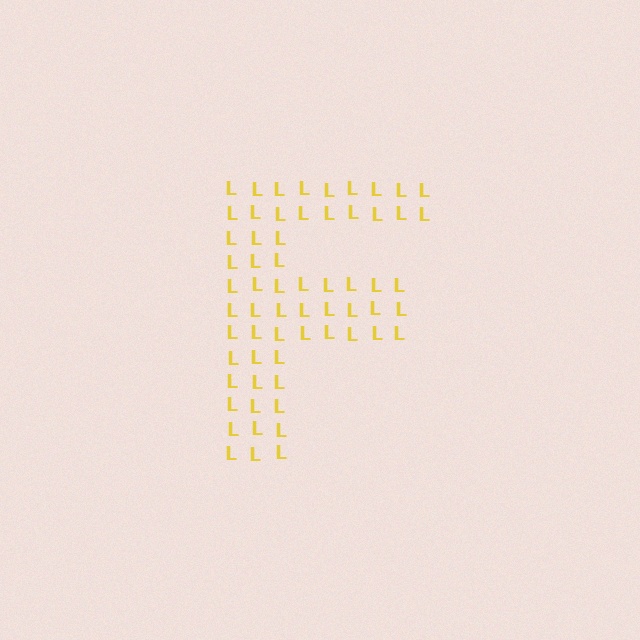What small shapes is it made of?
It is made of small letter L's.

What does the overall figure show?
The overall figure shows the letter F.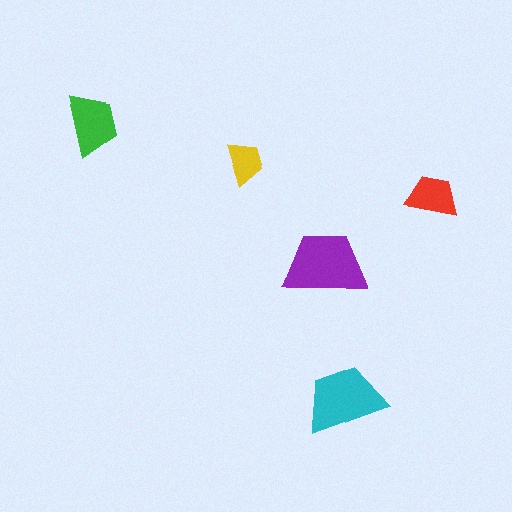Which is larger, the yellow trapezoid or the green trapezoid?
The green one.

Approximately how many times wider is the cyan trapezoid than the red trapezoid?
About 1.5 times wider.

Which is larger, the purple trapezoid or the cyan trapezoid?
The purple one.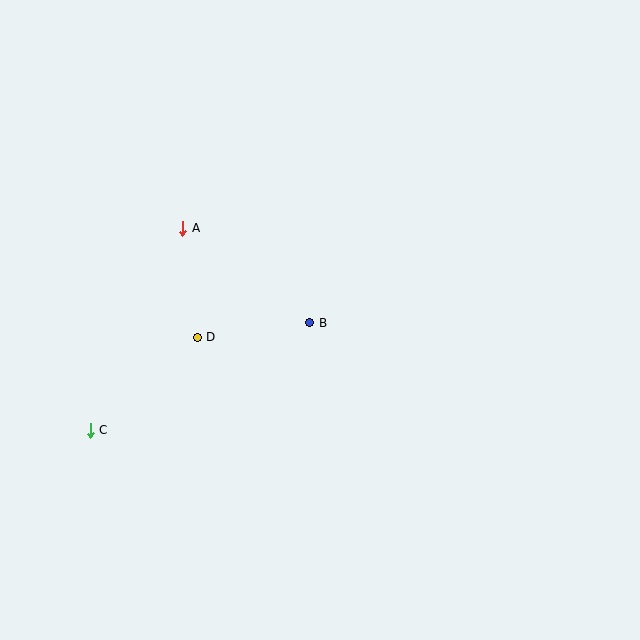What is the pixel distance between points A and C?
The distance between A and C is 222 pixels.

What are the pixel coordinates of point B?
Point B is at (310, 323).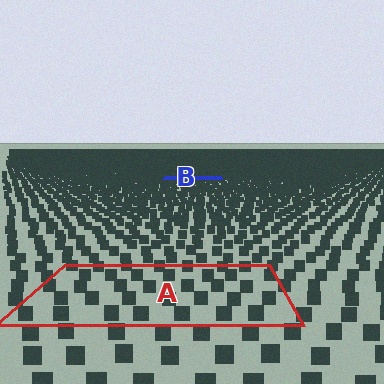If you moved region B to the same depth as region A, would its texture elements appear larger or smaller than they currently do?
They would appear larger. At a closer depth, the same texture elements are projected at a bigger on-screen size.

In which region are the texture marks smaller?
The texture marks are smaller in region B, because it is farther away.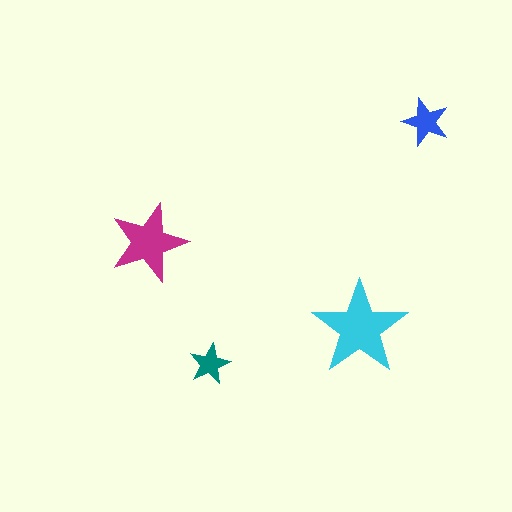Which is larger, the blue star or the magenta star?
The magenta one.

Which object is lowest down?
The teal star is bottommost.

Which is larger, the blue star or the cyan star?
The cyan one.